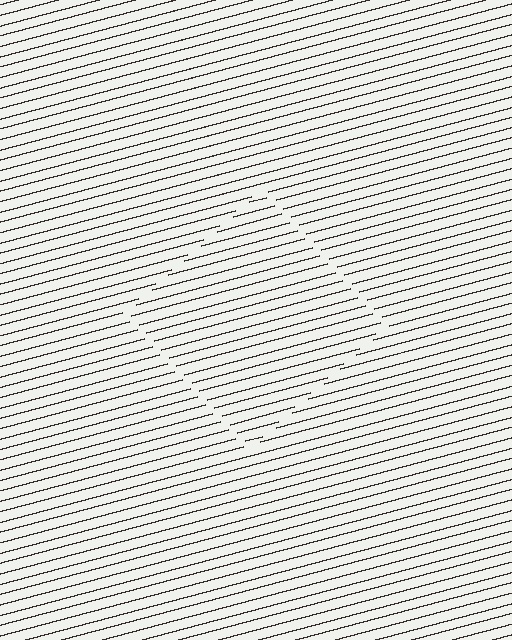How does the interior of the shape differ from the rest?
The interior of the shape contains the same grating, shifted by half a period — the contour is defined by the phase discontinuity where line-ends from the inner and outer gratings abut.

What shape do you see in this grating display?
An illusory square. The interior of the shape contains the same grating, shifted by half a period — the contour is defined by the phase discontinuity where line-ends from the inner and outer gratings abut.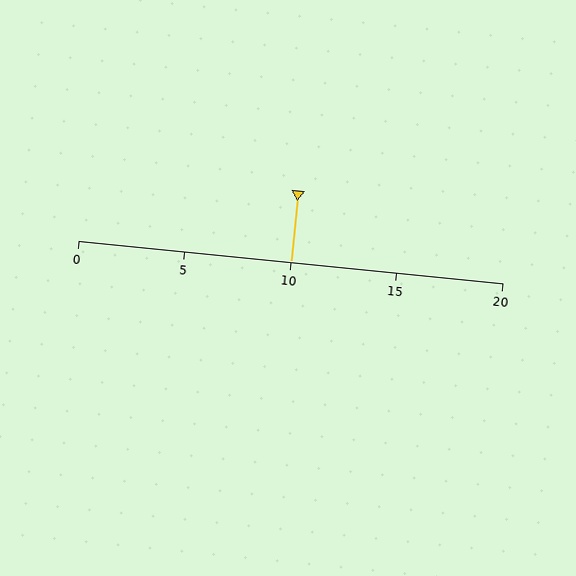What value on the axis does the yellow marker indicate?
The marker indicates approximately 10.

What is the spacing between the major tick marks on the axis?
The major ticks are spaced 5 apart.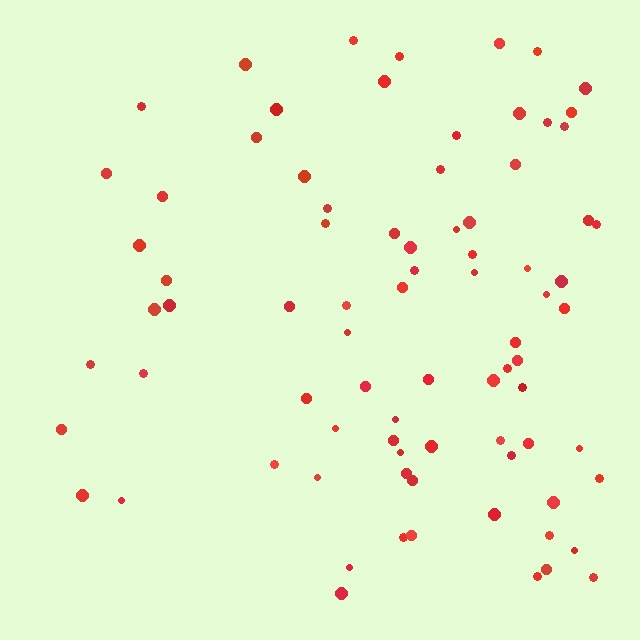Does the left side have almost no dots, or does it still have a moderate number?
Still a moderate number, just noticeably fewer than the right.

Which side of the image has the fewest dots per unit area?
The left.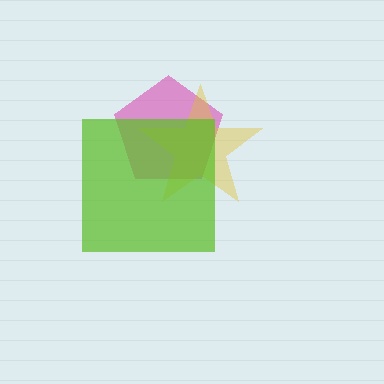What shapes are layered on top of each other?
The layered shapes are: a pink pentagon, a yellow star, a lime square.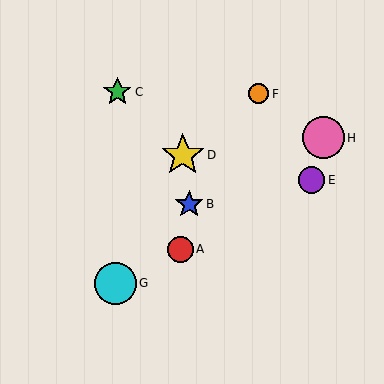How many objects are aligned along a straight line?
3 objects (A, E, G) are aligned along a straight line.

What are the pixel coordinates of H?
Object H is at (323, 138).